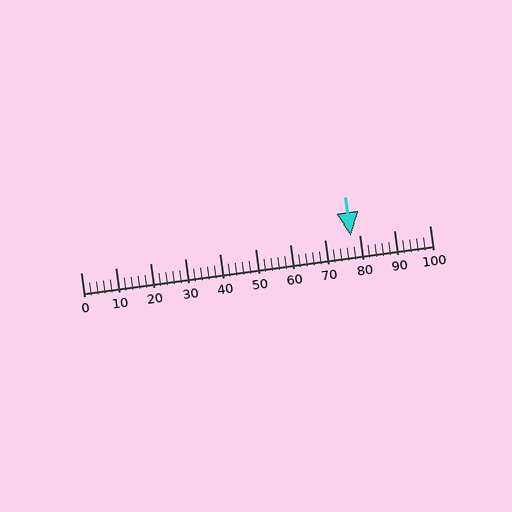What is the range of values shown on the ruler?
The ruler shows values from 0 to 100.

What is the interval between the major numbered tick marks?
The major tick marks are spaced 10 units apart.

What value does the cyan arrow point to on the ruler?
The cyan arrow points to approximately 77.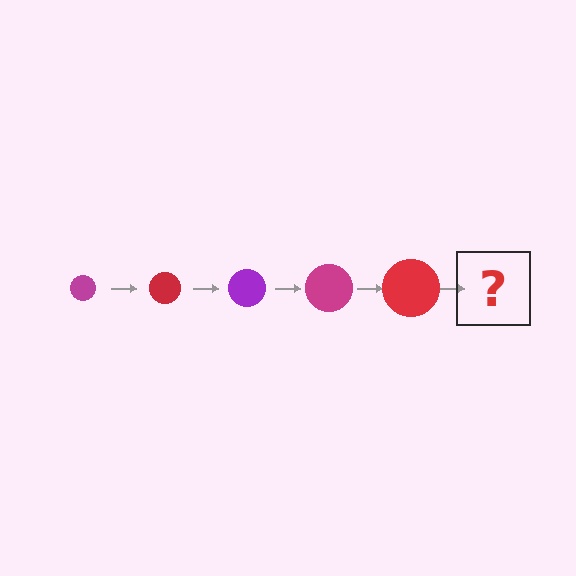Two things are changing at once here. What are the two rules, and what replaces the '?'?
The two rules are that the circle grows larger each step and the color cycles through magenta, red, and purple. The '?' should be a purple circle, larger than the previous one.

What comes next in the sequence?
The next element should be a purple circle, larger than the previous one.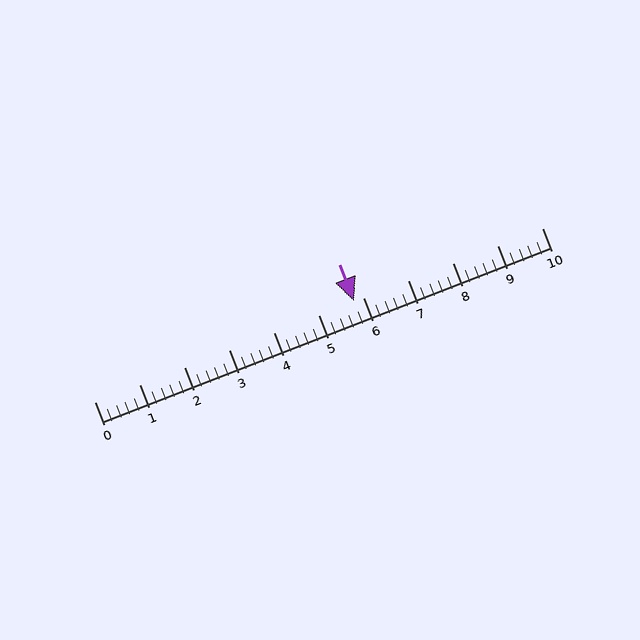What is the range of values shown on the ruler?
The ruler shows values from 0 to 10.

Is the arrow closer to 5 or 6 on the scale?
The arrow is closer to 6.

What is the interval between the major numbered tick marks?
The major tick marks are spaced 1 units apart.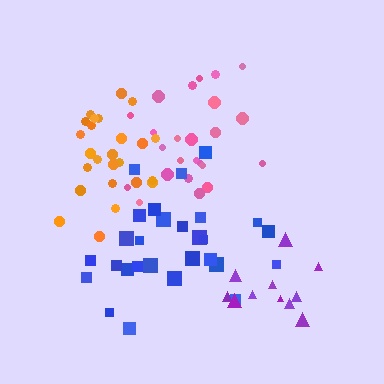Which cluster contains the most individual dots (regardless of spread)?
Blue (28).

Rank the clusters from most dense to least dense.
orange, purple, pink, blue.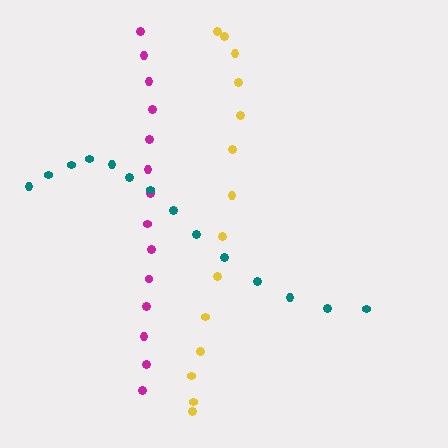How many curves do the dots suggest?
There are 3 distinct paths.